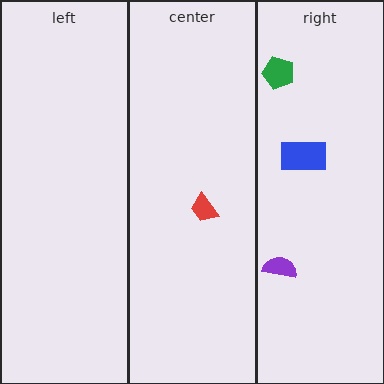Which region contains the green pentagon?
The right region.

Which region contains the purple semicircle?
The right region.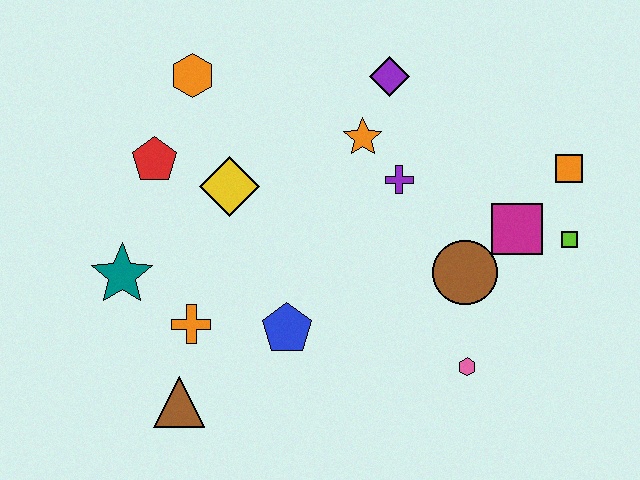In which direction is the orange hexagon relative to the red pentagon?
The orange hexagon is above the red pentagon.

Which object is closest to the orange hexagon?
The red pentagon is closest to the orange hexagon.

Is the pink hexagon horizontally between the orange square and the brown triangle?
Yes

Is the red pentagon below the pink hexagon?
No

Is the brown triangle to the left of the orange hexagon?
Yes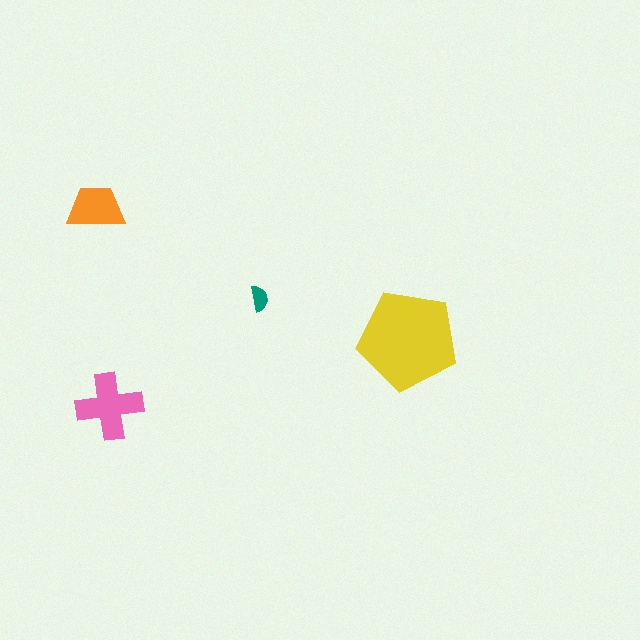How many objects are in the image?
There are 4 objects in the image.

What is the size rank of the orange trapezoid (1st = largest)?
3rd.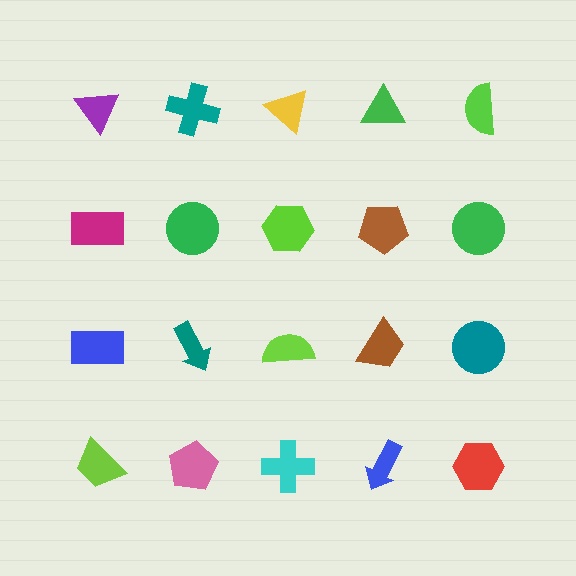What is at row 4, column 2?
A pink pentagon.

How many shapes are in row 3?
5 shapes.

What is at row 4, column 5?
A red hexagon.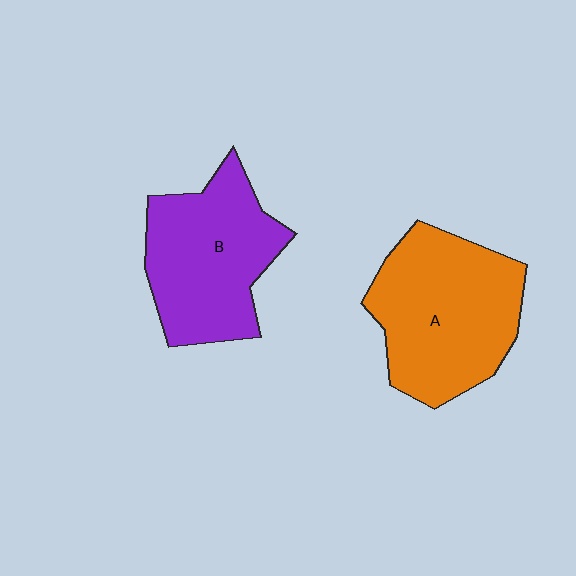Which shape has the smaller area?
Shape B (purple).